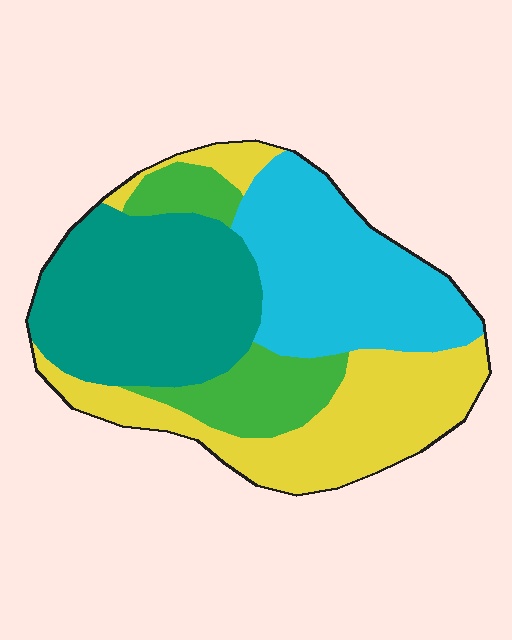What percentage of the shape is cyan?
Cyan covers around 25% of the shape.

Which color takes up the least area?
Green, at roughly 15%.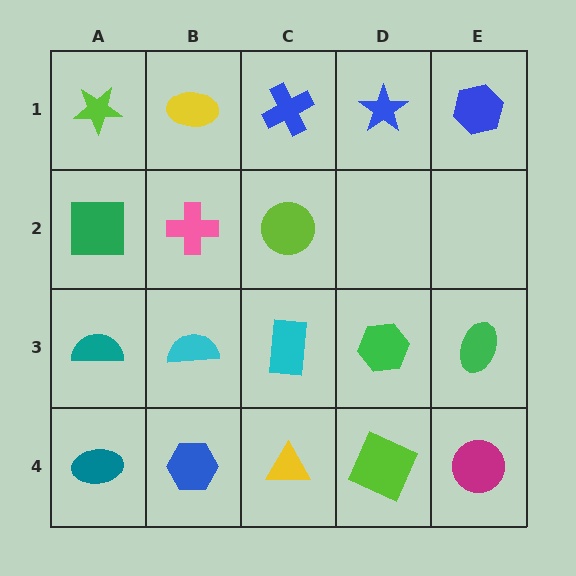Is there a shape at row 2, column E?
No, that cell is empty.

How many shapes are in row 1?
5 shapes.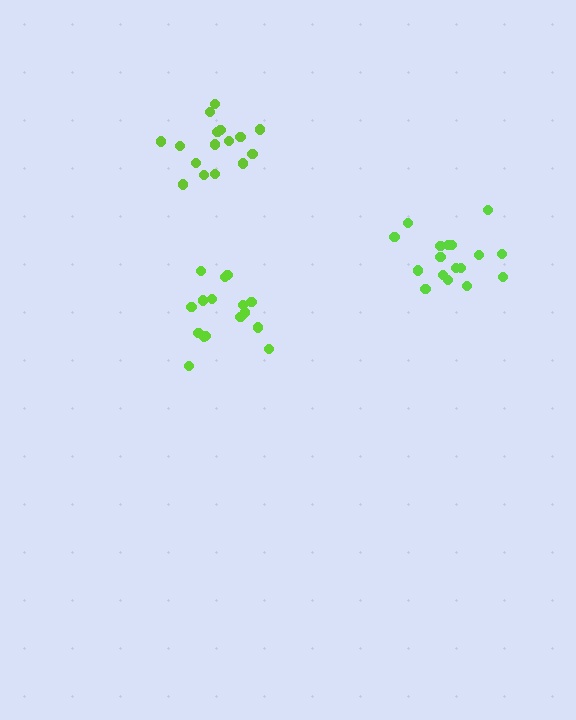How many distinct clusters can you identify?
There are 3 distinct clusters.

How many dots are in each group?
Group 1: 16 dots, Group 2: 16 dots, Group 3: 17 dots (49 total).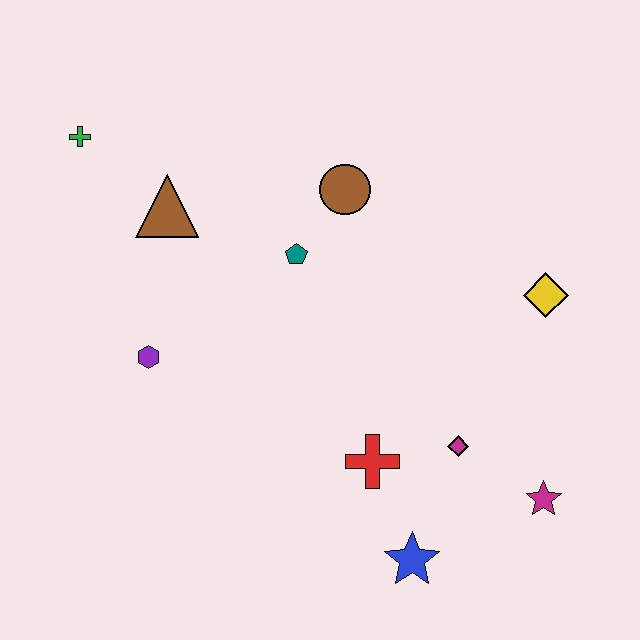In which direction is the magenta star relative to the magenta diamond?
The magenta star is to the right of the magenta diamond.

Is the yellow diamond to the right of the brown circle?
Yes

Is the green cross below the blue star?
No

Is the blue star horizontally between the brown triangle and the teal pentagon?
No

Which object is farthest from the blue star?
The green cross is farthest from the blue star.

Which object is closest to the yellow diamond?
The magenta diamond is closest to the yellow diamond.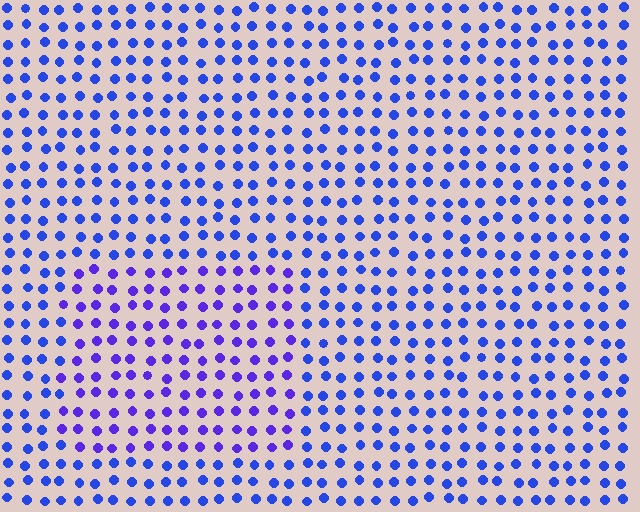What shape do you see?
I see a rectangle.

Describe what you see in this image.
The image is filled with small blue elements in a uniform arrangement. A rectangle-shaped region is visible where the elements are tinted to a slightly different hue, forming a subtle color boundary.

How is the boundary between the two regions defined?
The boundary is defined purely by a slight shift in hue (about 28 degrees). Spacing, size, and orientation are identical on both sides.